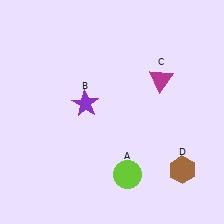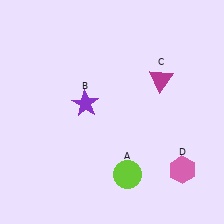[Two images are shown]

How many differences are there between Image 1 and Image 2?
There is 1 difference between the two images.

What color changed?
The hexagon (D) changed from brown in Image 1 to pink in Image 2.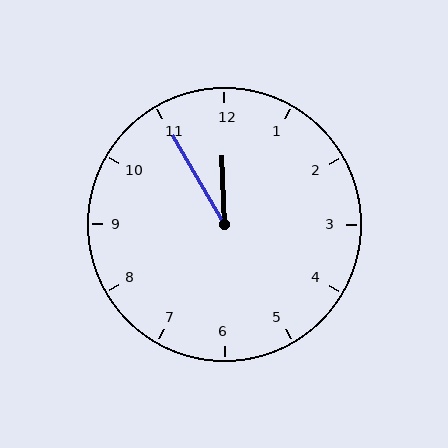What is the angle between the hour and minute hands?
Approximately 28 degrees.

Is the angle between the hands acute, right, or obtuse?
It is acute.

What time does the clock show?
11:55.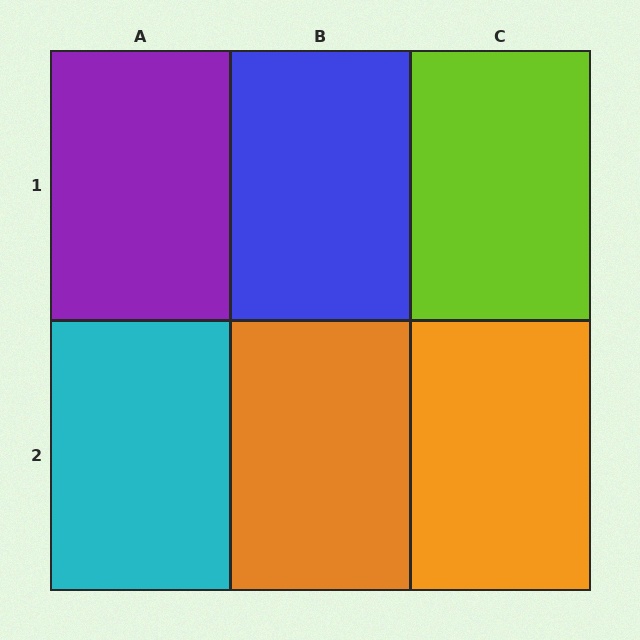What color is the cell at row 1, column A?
Purple.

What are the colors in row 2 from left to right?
Cyan, orange, orange.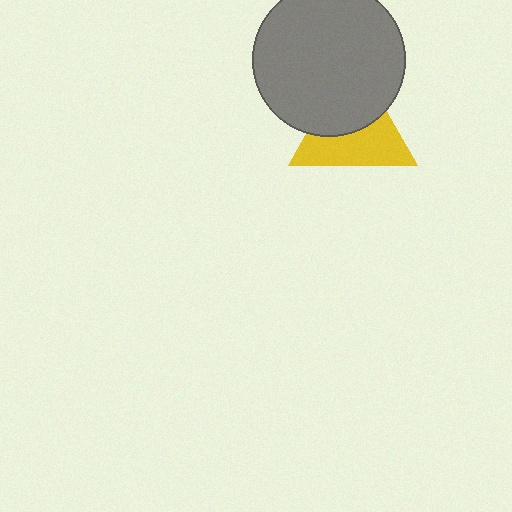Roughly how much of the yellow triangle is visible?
About half of it is visible (roughly 53%).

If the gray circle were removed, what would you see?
You would see the complete yellow triangle.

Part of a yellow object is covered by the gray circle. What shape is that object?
It is a triangle.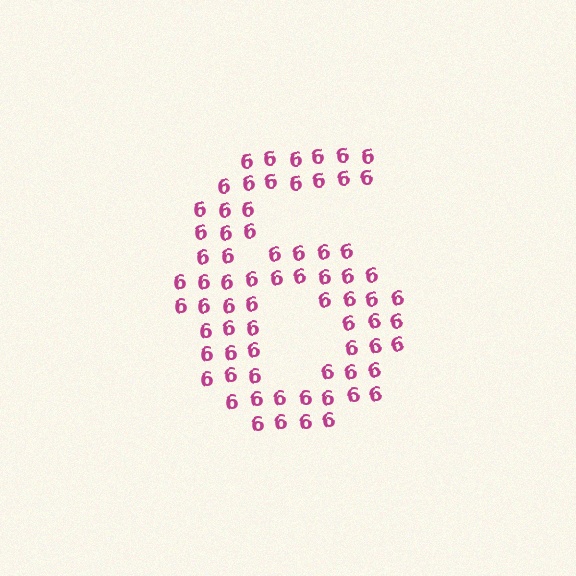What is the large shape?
The large shape is the digit 6.